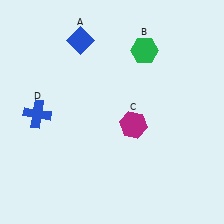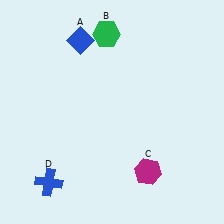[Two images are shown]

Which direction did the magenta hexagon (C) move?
The magenta hexagon (C) moved down.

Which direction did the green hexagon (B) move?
The green hexagon (B) moved left.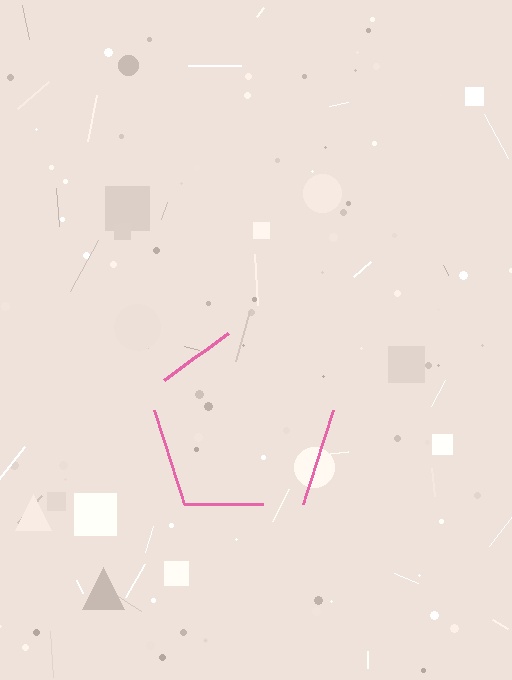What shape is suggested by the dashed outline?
The dashed outline suggests a pentagon.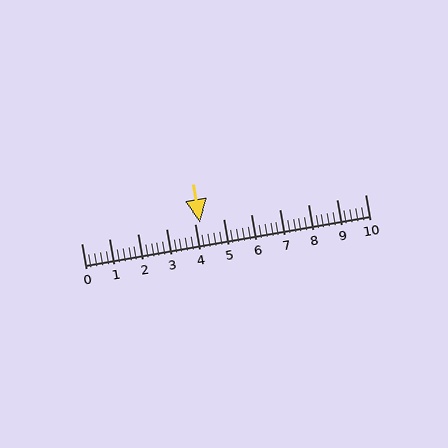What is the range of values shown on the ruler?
The ruler shows values from 0 to 10.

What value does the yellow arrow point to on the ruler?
The yellow arrow points to approximately 4.2.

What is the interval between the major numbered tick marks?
The major tick marks are spaced 1 units apart.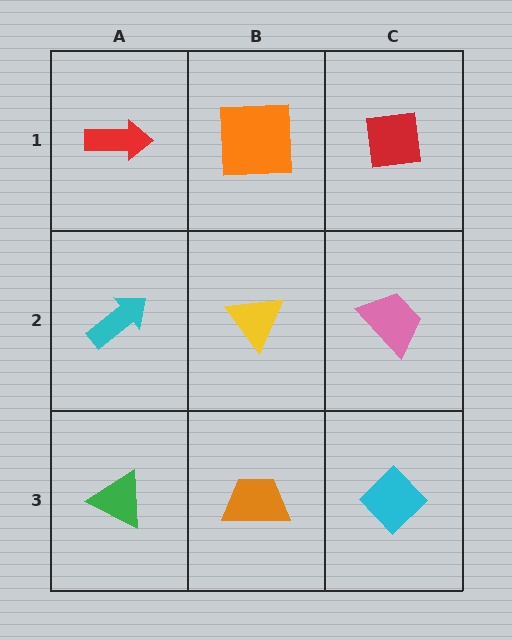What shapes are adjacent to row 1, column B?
A yellow triangle (row 2, column B), a red arrow (row 1, column A), a red square (row 1, column C).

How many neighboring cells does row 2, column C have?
3.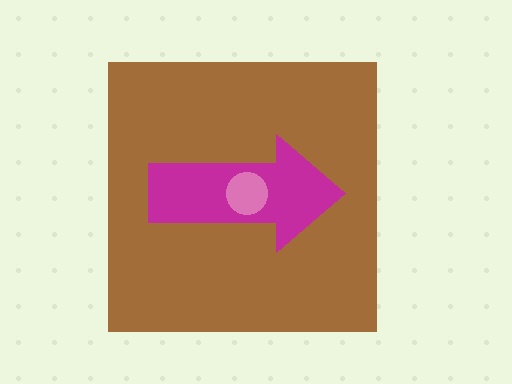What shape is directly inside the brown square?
The magenta arrow.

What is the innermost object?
The pink circle.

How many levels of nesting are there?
3.